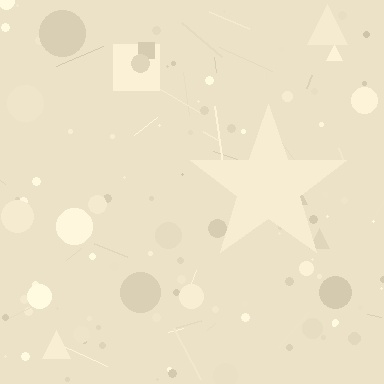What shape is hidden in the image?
A star is hidden in the image.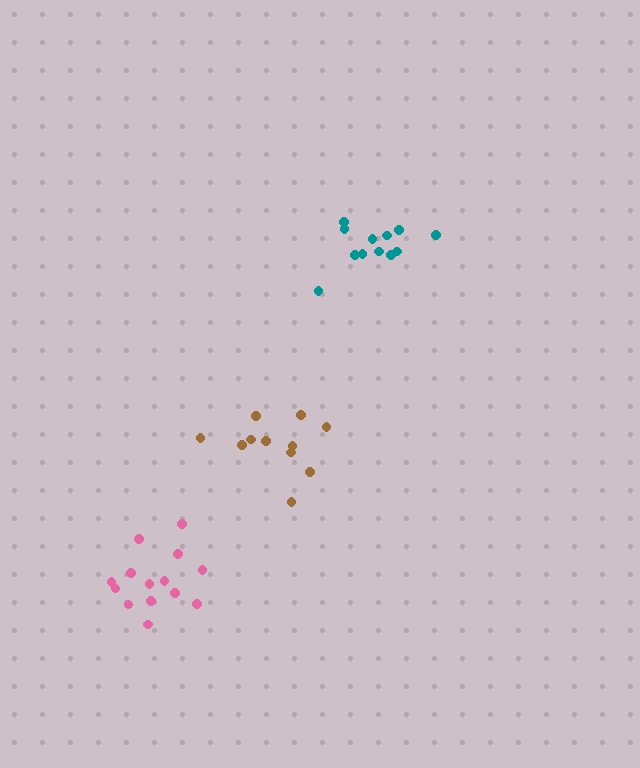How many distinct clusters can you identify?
There are 3 distinct clusters.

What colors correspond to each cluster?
The clusters are colored: brown, pink, teal.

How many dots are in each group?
Group 1: 11 dots, Group 2: 14 dots, Group 3: 12 dots (37 total).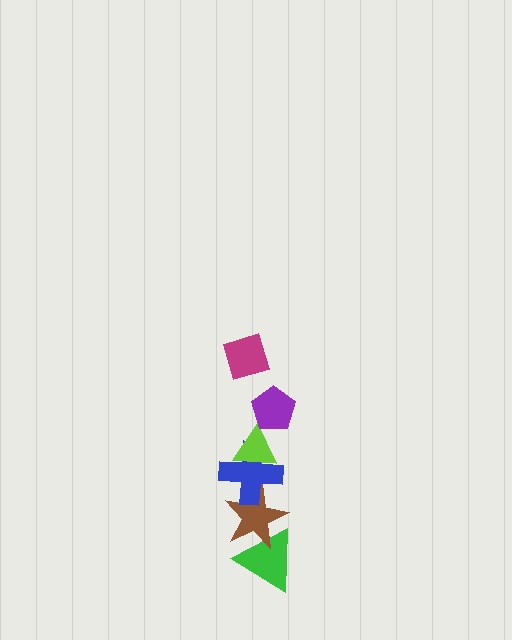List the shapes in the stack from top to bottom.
From top to bottom: the magenta diamond, the purple pentagon, the lime triangle, the blue cross, the brown star, the green triangle.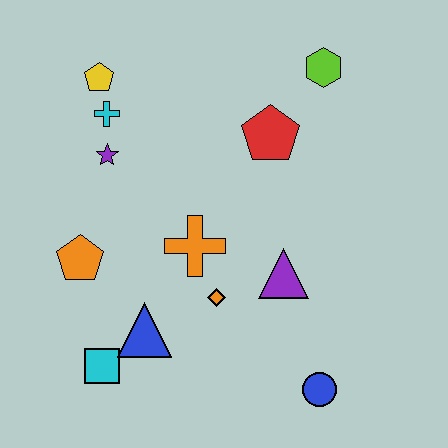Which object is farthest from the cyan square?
The lime hexagon is farthest from the cyan square.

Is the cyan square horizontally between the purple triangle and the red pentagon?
No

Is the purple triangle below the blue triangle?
No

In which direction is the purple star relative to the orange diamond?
The purple star is above the orange diamond.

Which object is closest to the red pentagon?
The lime hexagon is closest to the red pentagon.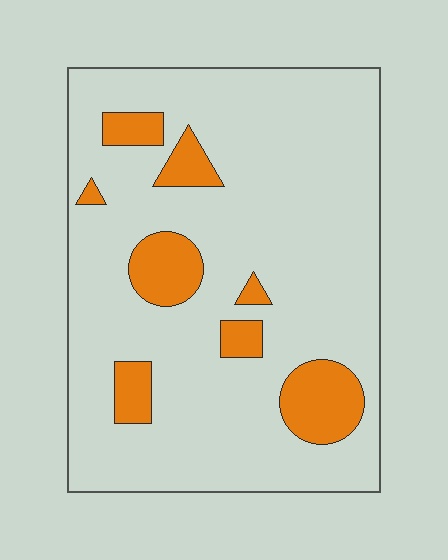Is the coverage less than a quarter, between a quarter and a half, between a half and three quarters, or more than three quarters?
Less than a quarter.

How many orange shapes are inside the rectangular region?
8.